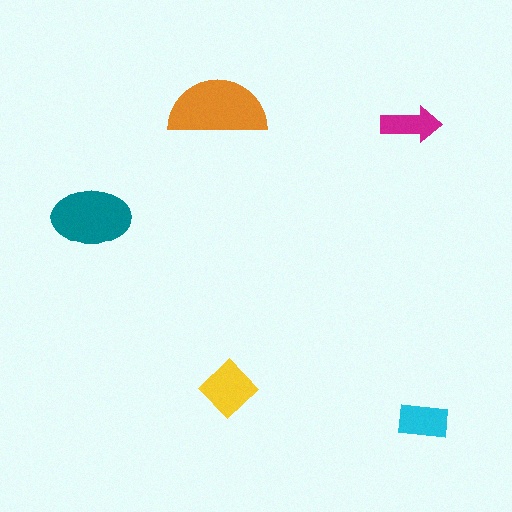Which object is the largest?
The orange semicircle.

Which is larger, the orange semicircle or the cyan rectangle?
The orange semicircle.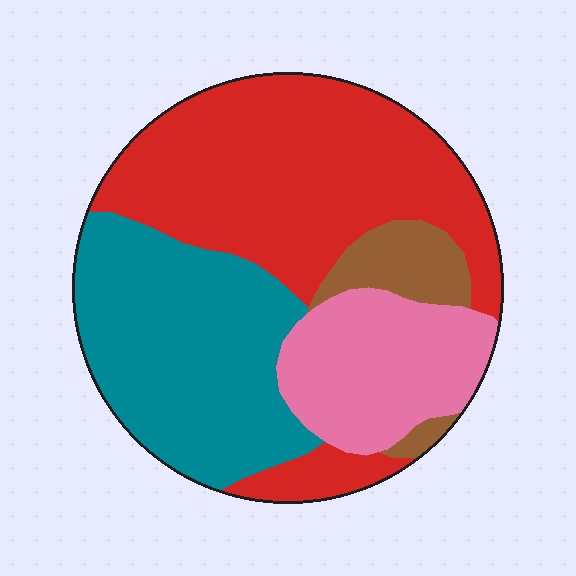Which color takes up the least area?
Brown, at roughly 5%.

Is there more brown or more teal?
Teal.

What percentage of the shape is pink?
Pink covers about 20% of the shape.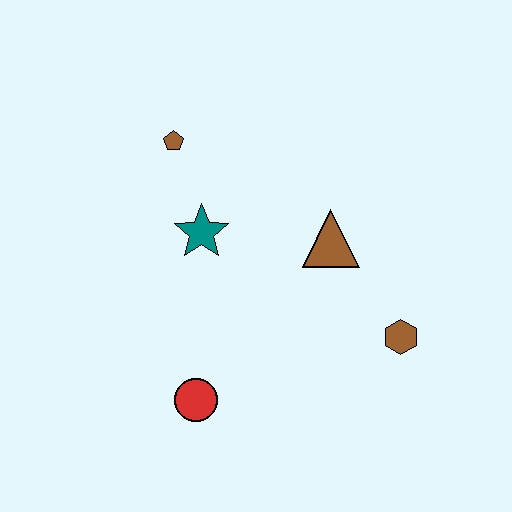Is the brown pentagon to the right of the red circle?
No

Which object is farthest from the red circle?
The brown pentagon is farthest from the red circle.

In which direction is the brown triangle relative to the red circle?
The brown triangle is above the red circle.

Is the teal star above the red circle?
Yes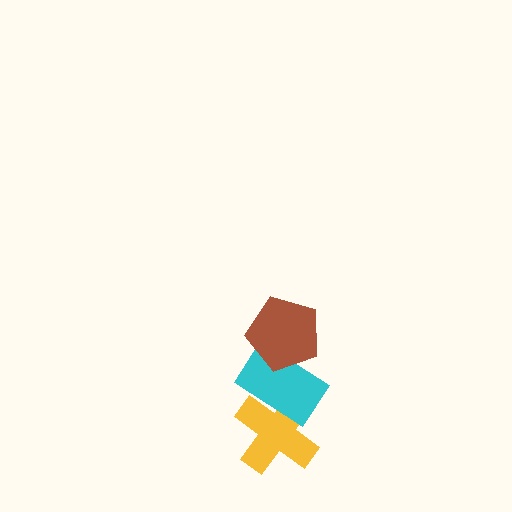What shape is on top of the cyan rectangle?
The brown pentagon is on top of the cyan rectangle.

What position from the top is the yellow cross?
The yellow cross is 3rd from the top.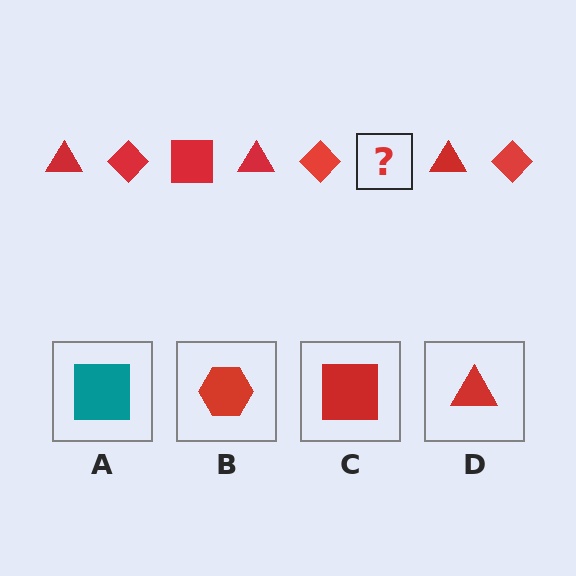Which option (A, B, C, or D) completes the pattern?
C.